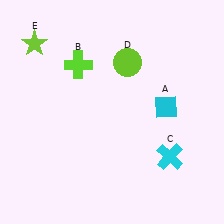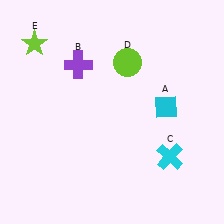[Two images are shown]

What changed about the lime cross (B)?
In Image 1, B is lime. In Image 2, it changed to purple.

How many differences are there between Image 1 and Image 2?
There is 1 difference between the two images.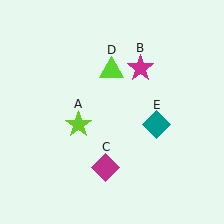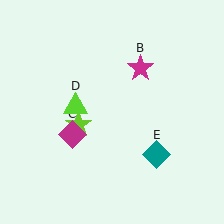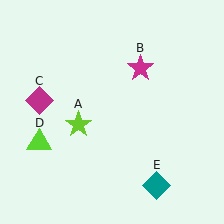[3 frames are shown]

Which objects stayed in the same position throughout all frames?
Lime star (object A) and magenta star (object B) remained stationary.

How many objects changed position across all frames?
3 objects changed position: magenta diamond (object C), lime triangle (object D), teal diamond (object E).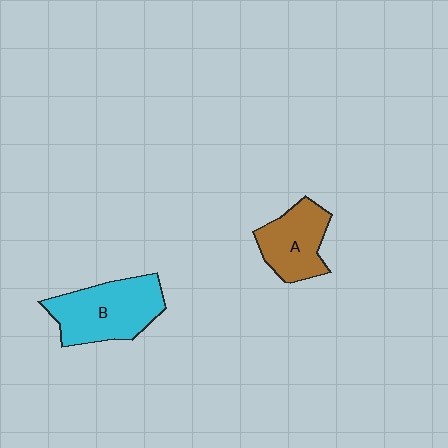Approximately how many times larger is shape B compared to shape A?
Approximately 1.4 times.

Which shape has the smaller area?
Shape A (brown).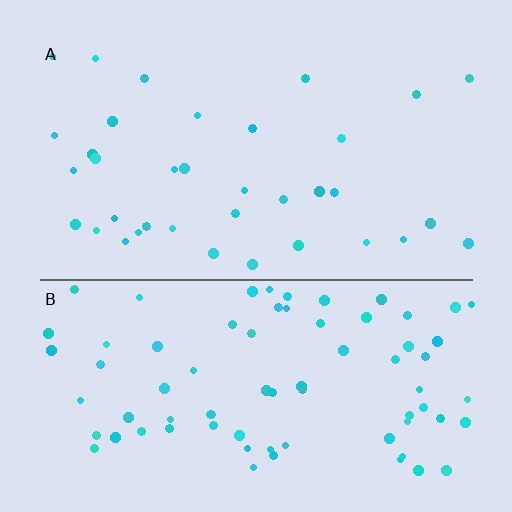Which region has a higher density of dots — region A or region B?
B (the bottom).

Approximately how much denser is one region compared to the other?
Approximately 2.2× — region B over region A.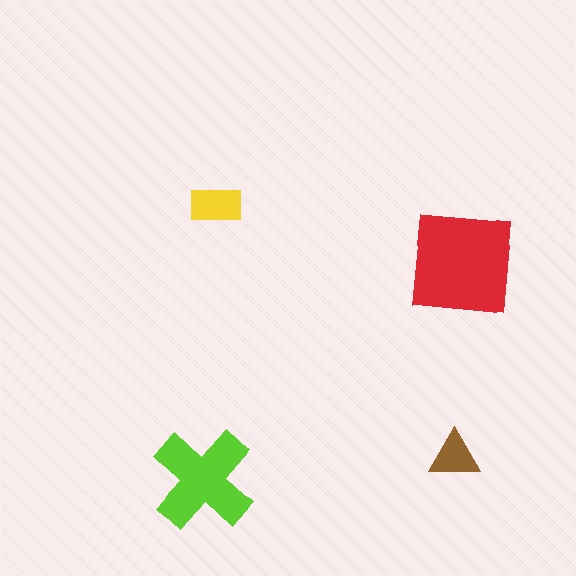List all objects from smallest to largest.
The brown triangle, the yellow rectangle, the lime cross, the red square.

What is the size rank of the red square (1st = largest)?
1st.